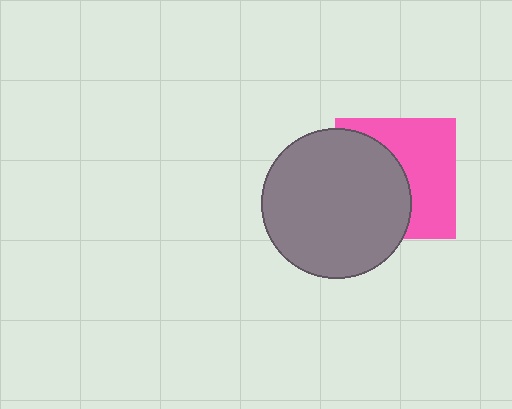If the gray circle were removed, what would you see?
You would see the complete pink square.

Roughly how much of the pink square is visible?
About half of it is visible (roughly 51%).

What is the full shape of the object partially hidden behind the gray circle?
The partially hidden object is a pink square.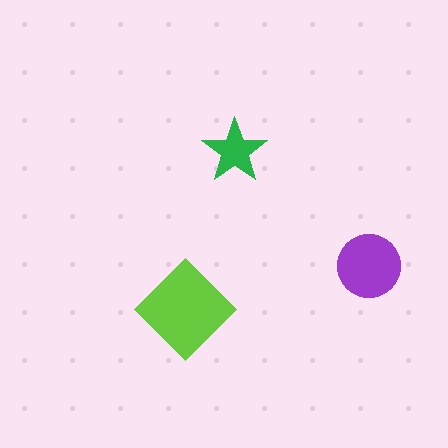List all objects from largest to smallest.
The lime diamond, the purple circle, the green star.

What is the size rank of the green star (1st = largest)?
3rd.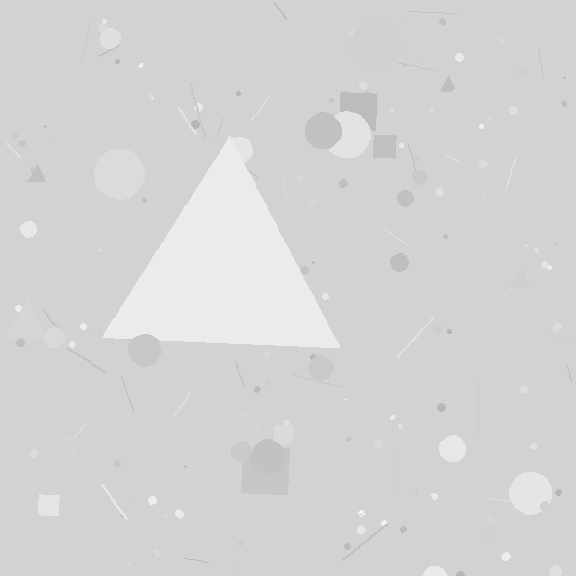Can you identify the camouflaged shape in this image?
The camouflaged shape is a triangle.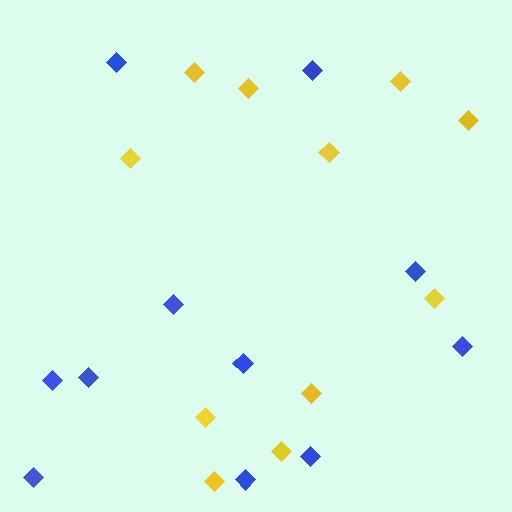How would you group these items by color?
There are 2 groups: one group of yellow diamonds (11) and one group of blue diamonds (11).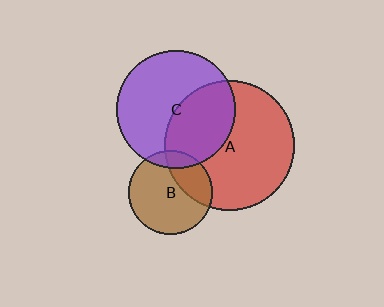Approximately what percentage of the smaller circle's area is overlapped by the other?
Approximately 40%.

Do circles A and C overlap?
Yes.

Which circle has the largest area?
Circle A (red).